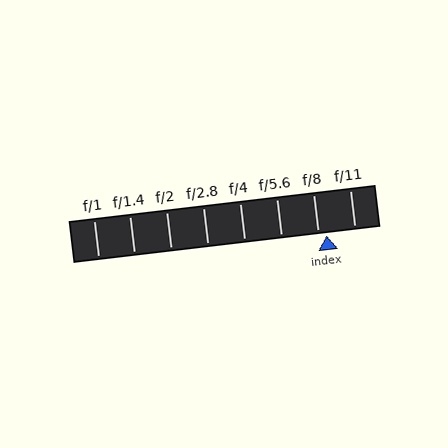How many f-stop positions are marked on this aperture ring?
There are 8 f-stop positions marked.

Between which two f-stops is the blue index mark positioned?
The index mark is between f/8 and f/11.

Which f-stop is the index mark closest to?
The index mark is closest to f/8.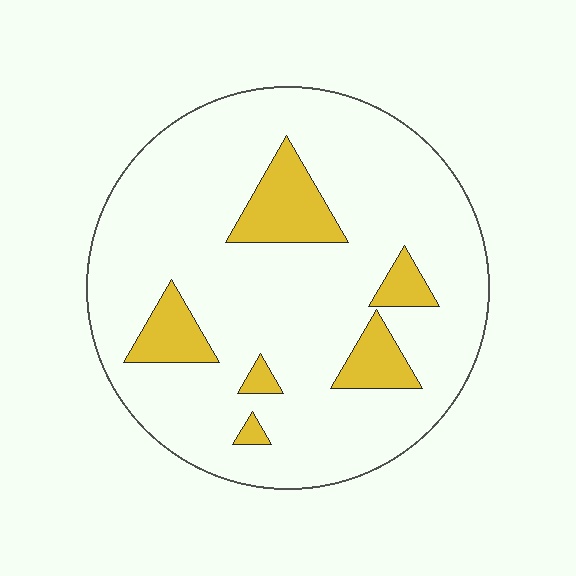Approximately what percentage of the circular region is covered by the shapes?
Approximately 15%.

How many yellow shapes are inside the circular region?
6.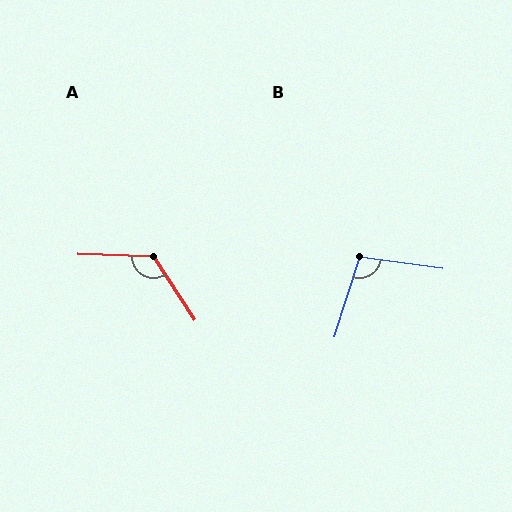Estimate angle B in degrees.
Approximately 99 degrees.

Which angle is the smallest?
B, at approximately 99 degrees.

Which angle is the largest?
A, at approximately 125 degrees.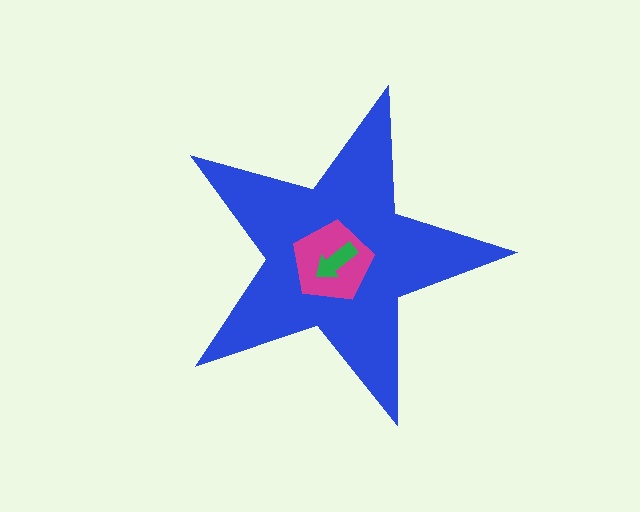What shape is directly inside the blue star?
The magenta pentagon.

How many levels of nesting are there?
3.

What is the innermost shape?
The green arrow.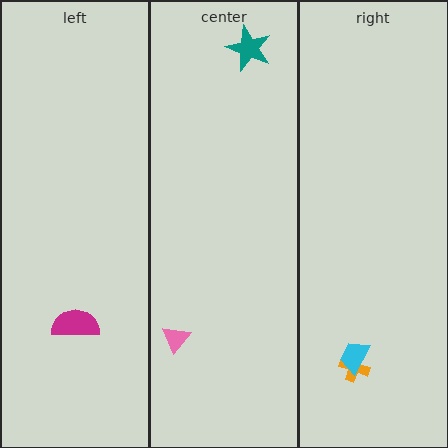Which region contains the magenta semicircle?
The left region.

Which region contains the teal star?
The center region.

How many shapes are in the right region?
2.